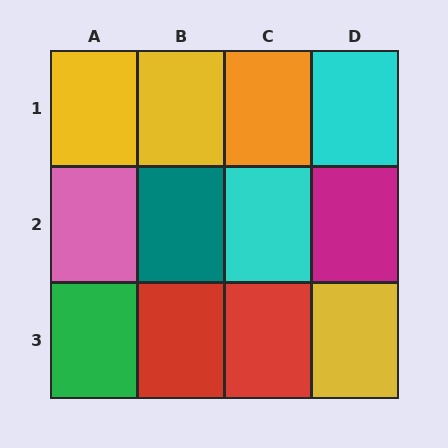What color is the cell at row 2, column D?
Magenta.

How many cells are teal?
1 cell is teal.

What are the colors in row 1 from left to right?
Yellow, yellow, orange, cyan.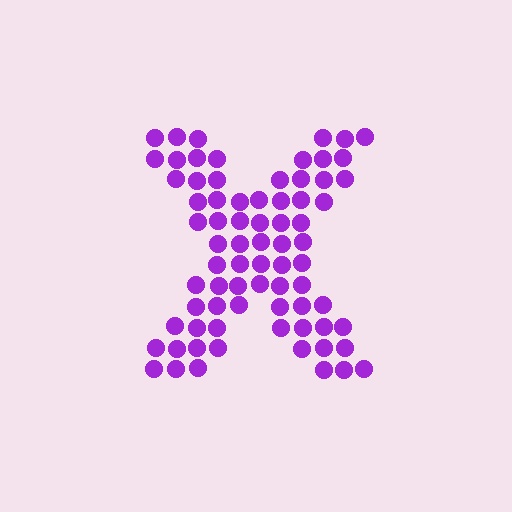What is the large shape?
The large shape is the letter X.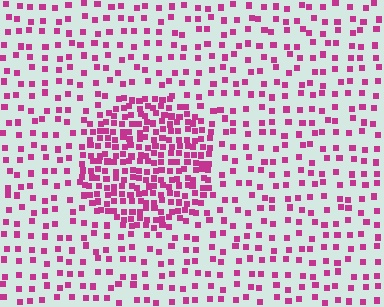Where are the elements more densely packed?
The elements are more densely packed inside the circle boundary.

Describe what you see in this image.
The image contains small magenta elements arranged at two different densities. A circle-shaped region is visible where the elements are more densely packed than the surrounding area.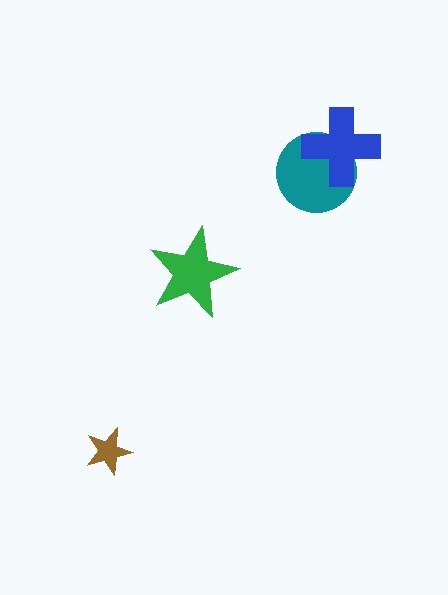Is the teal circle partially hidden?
Yes, it is partially covered by another shape.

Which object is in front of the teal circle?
The blue cross is in front of the teal circle.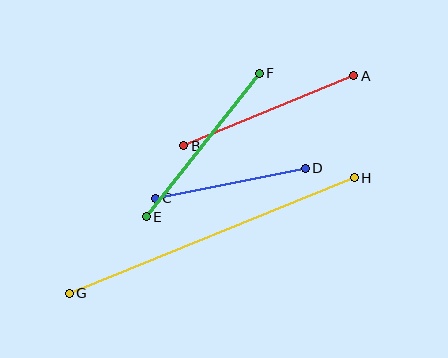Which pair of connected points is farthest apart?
Points G and H are farthest apart.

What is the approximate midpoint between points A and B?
The midpoint is at approximately (269, 111) pixels.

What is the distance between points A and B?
The distance is approximately 184 pixels.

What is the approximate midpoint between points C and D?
The midpoint is at approximately (230, 183) pixels.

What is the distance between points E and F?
The distance is approximately 183 pixels.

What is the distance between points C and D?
The distance is approximately 153 pixels.